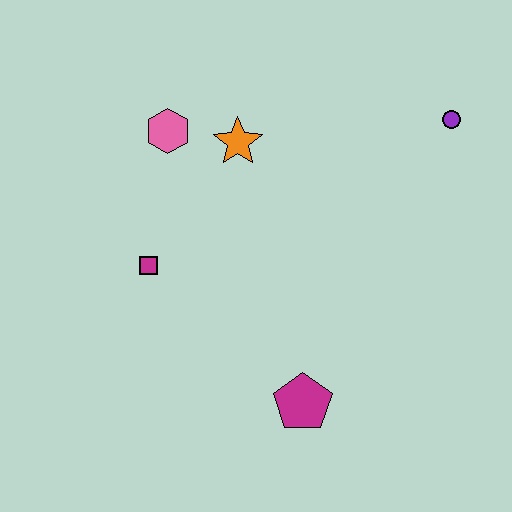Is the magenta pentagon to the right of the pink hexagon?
Yes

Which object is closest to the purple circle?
The orange star is closest to the purple circle.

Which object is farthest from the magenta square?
The purple circle is farthest from the magenta square.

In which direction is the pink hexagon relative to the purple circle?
The pink hexagon is to the left of the purple circle.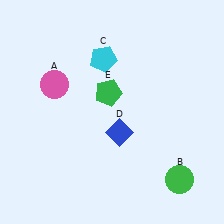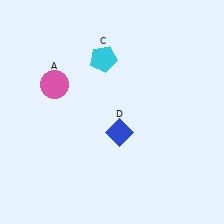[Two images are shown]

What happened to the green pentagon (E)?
The green pentagon (E) was removed in Image 2. It was in the top-left area of Image 1.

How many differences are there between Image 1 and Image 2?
There are 2 differences between the two images.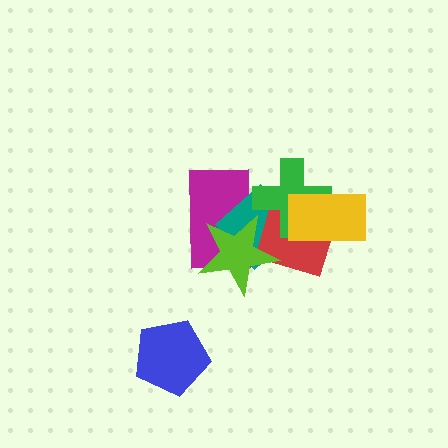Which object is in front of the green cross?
The yellow rectangle is in front of the green cross.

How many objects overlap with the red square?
4 objects overlap with the red square.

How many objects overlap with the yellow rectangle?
3 objects overlap with the yellow rectangle.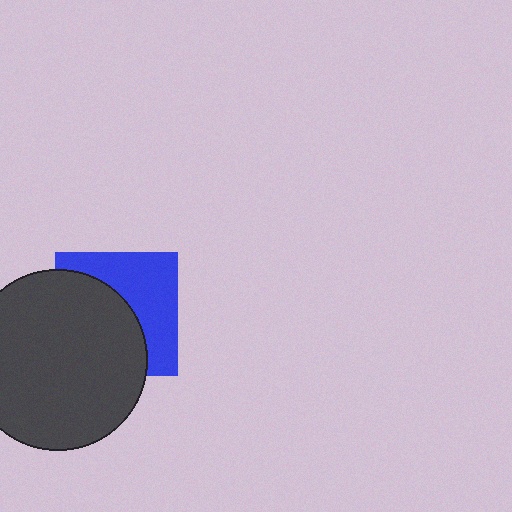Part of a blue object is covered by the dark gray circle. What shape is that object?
It is a square.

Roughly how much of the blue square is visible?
About half of it is visible (roughly 47%).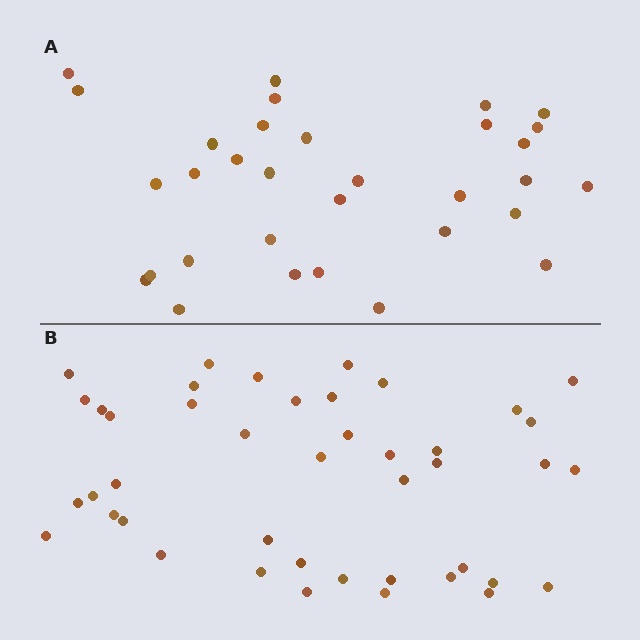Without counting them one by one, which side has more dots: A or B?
Region B (the bottom region) has more dots.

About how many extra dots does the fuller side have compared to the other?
Region B has roughly 12 or so more dots than region A.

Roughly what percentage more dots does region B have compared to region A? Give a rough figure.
About 35% more.